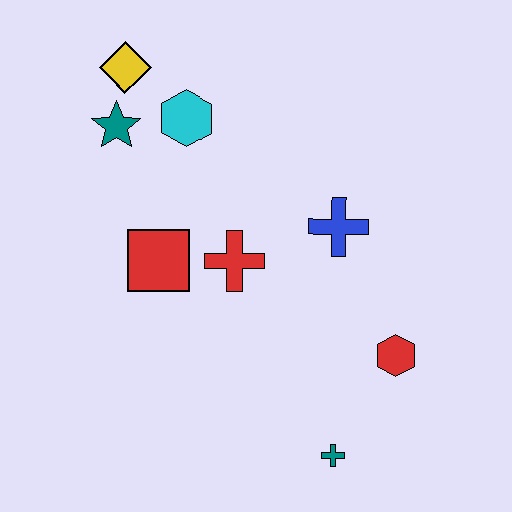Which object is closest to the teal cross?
The red hexagon is closest to the teal cross.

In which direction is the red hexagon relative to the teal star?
The red hexagon is to the right of the teal star.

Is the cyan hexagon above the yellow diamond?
No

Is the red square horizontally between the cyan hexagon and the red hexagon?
No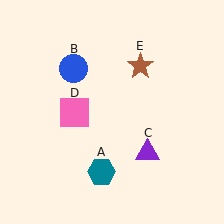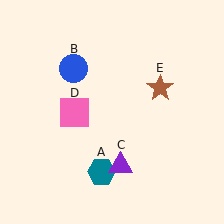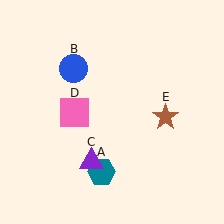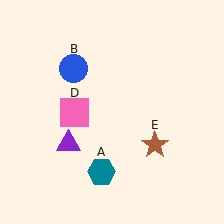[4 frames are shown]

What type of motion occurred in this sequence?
The purple triangle (object C), brown star (object E) rotated clockwise around the center of the scene.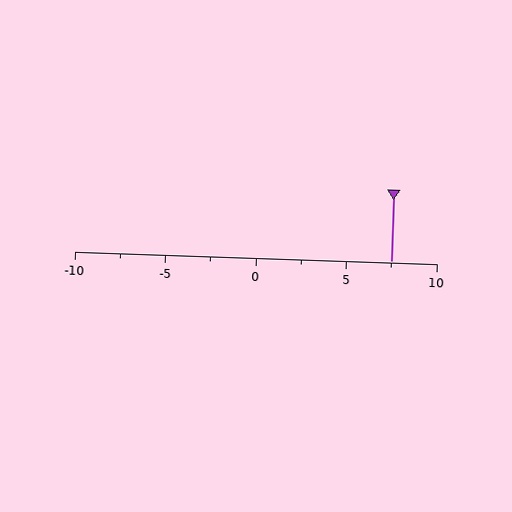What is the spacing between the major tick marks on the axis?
The major ticks are spaced 5 apart.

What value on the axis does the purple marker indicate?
The marker indicates approximately 7.5.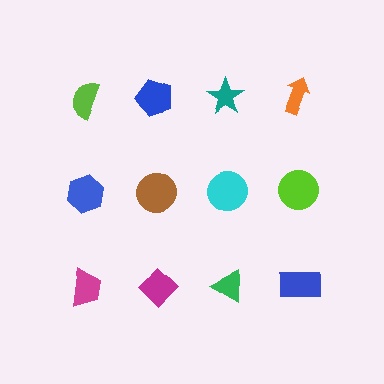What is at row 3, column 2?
A magenta diamond.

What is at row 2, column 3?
A cyan circle.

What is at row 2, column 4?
A lime circle.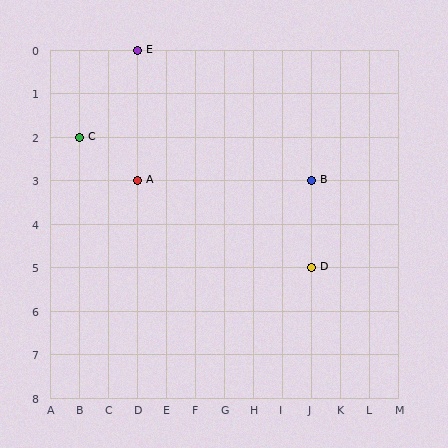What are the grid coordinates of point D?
Point D is at grid coordinates (J, 5).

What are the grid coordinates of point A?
Point A is at grid coordinates (D, 3).